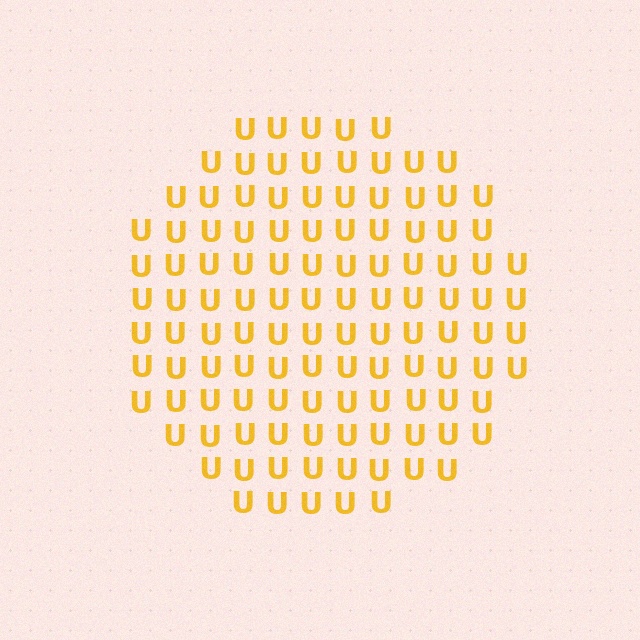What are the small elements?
The small elements are letter U's.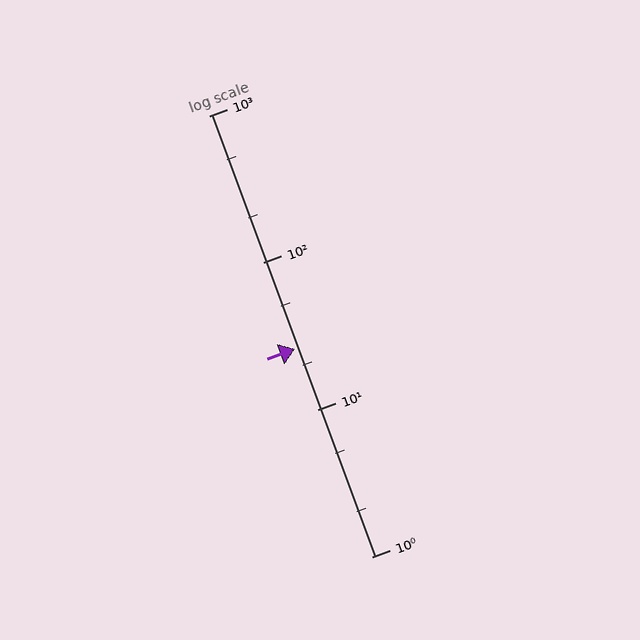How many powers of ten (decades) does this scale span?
The scale spans 3 decades, from 1 to 1000.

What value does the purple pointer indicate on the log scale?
The pointer indicates approximately 26.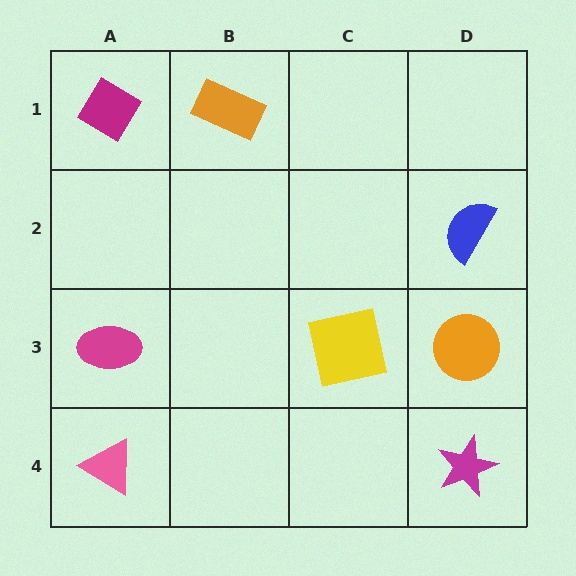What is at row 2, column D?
A blue semicircle.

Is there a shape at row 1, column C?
No, that cell is empty.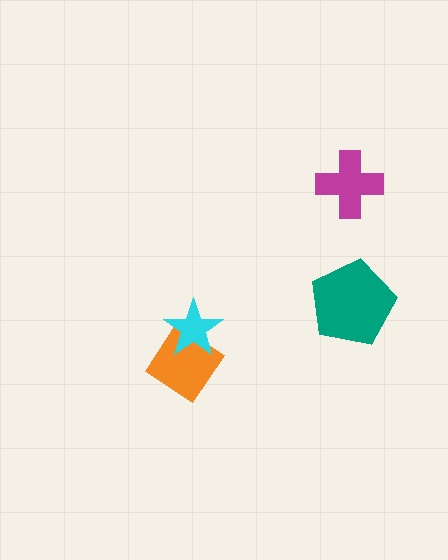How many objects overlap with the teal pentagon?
0 objects overlap with the teal pentagon.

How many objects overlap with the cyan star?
1 object overlaps with the cyan star.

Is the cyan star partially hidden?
No, no other shape covers it.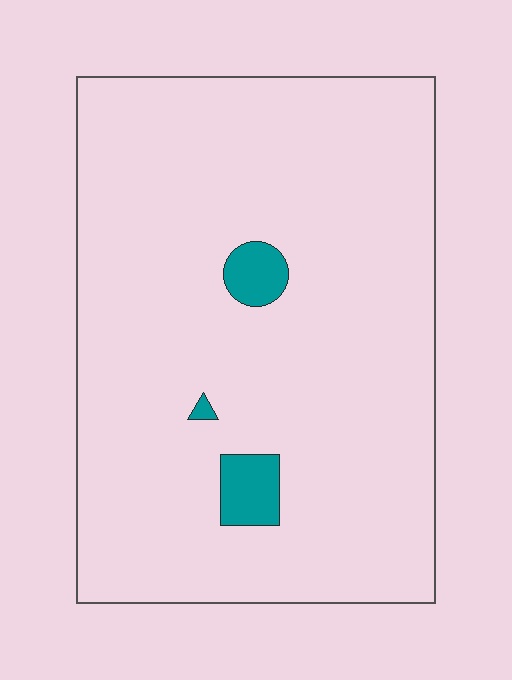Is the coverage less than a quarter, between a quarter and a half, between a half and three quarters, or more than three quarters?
Less than a quarter.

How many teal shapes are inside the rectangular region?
3.